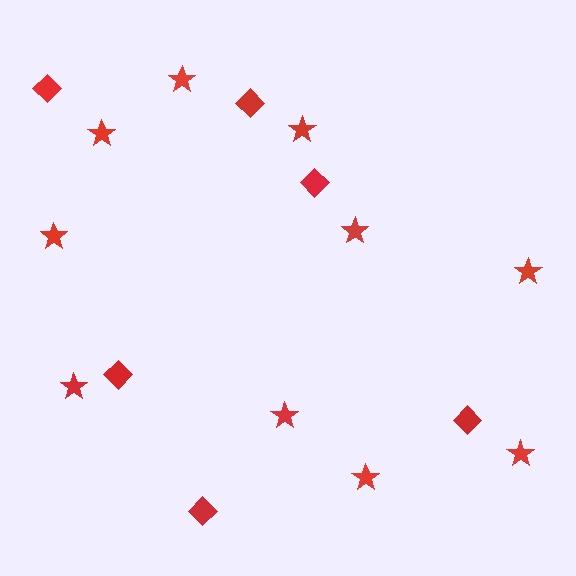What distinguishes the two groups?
There are 2 groups: one group of stars (10) and one group of diamonds (6).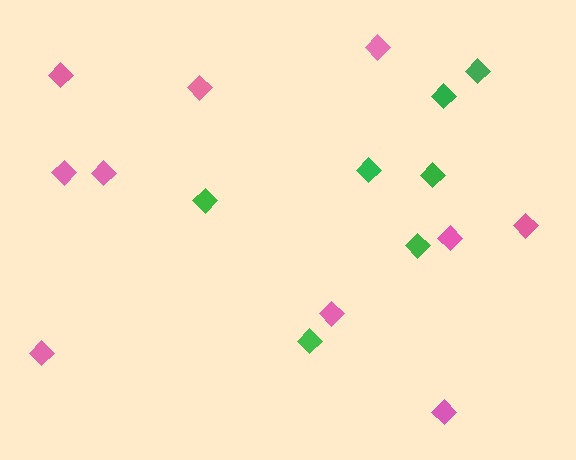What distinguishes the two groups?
There are 2 groups: one group of green diamonds (7) and one group of pink diamonds (10).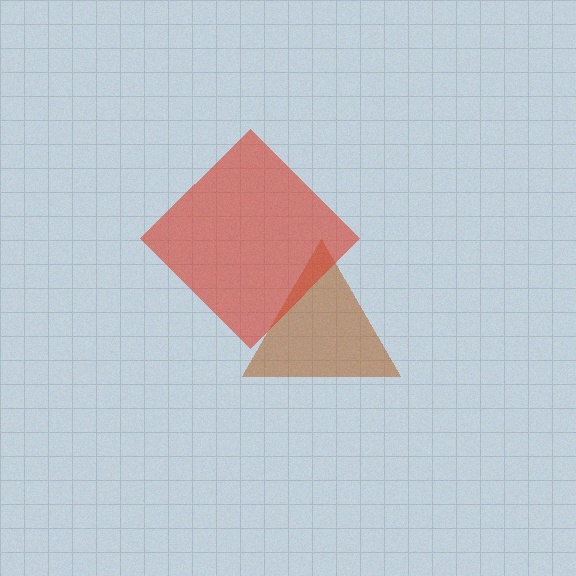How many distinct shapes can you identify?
There are 2 distinct shapes: a brown triangle, a red diamond.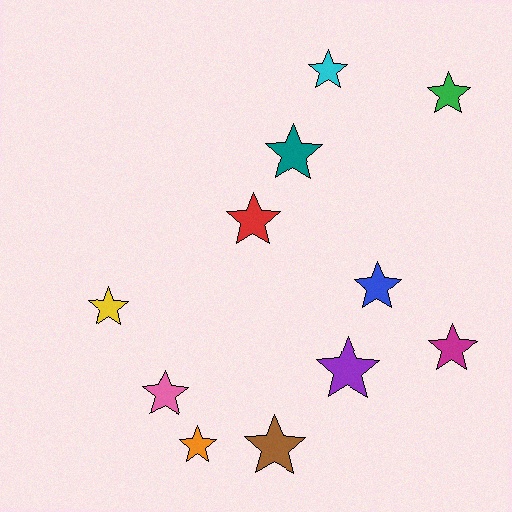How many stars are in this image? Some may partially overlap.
There are 11 stars.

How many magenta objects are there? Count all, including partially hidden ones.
There is 1 magenta object.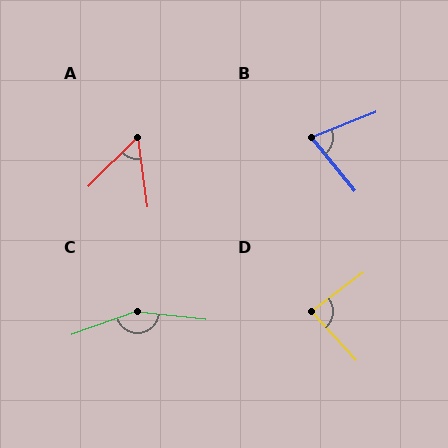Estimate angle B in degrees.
Approximately 72 degrees.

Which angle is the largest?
C, at approximately 154 degrees.